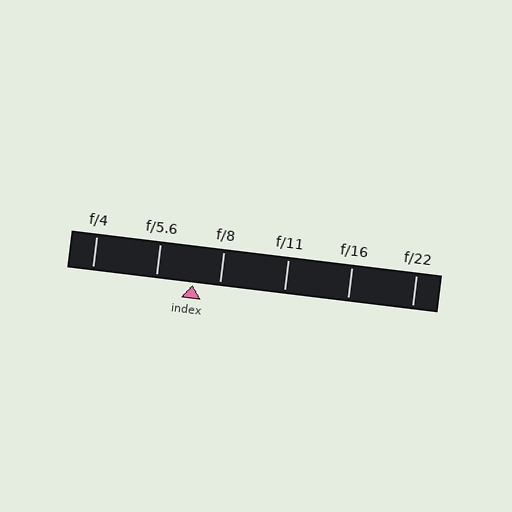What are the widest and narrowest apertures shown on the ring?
The widest aperture shown is f/4 and the narrowest is f/22.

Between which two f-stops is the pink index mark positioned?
The index mark is between f/5.6 and f/8.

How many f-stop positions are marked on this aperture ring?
There are 6 f-stop positions marked.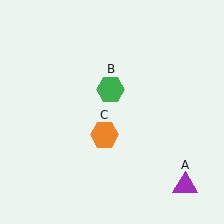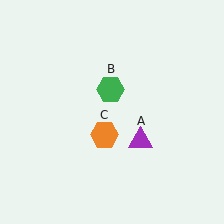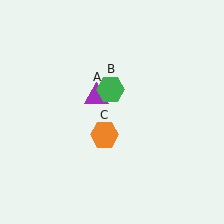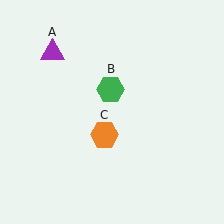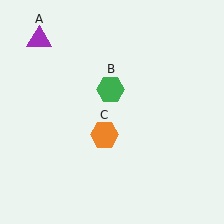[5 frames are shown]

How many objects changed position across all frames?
1 object changed position: purple triangle (object A).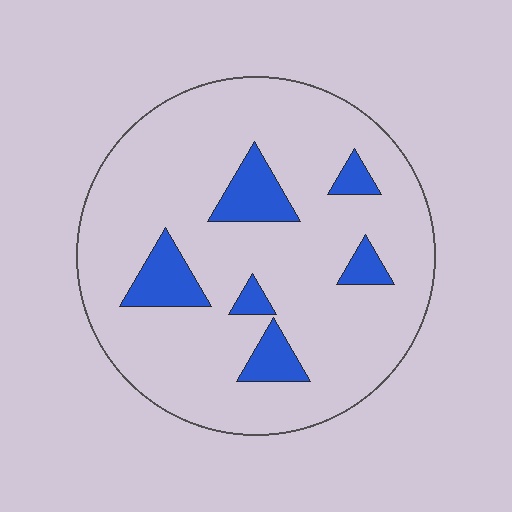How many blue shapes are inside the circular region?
6.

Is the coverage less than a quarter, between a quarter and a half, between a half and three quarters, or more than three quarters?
Less than a quarter.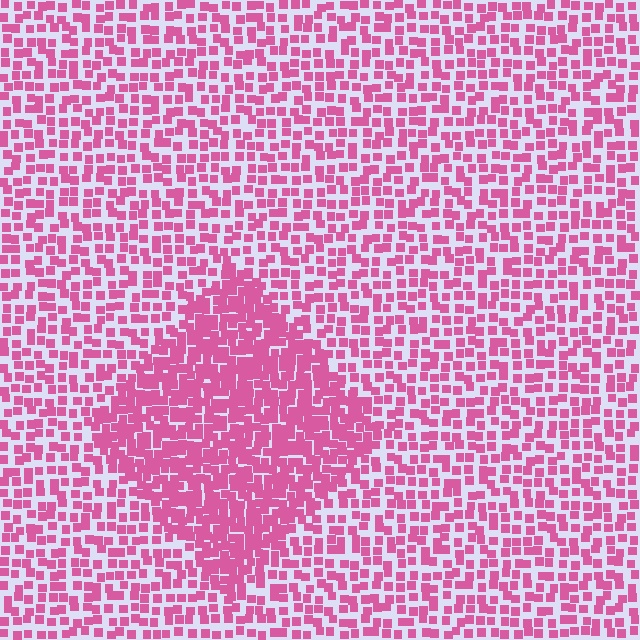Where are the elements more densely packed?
The elements are more densely packed inside the diamond boundary.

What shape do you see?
I see a diamond.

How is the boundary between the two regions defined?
The boundary is defined by a change in element density (approximately 1.9x ratio). All elements are the same color, size, and shape.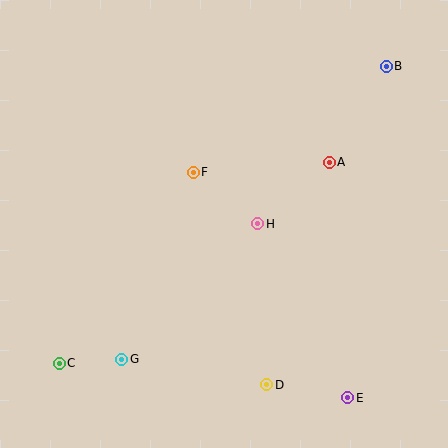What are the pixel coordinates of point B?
Point B is at (386, 66).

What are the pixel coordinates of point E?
Point E is at (348, 398).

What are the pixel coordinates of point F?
Point F is at (193, 172).